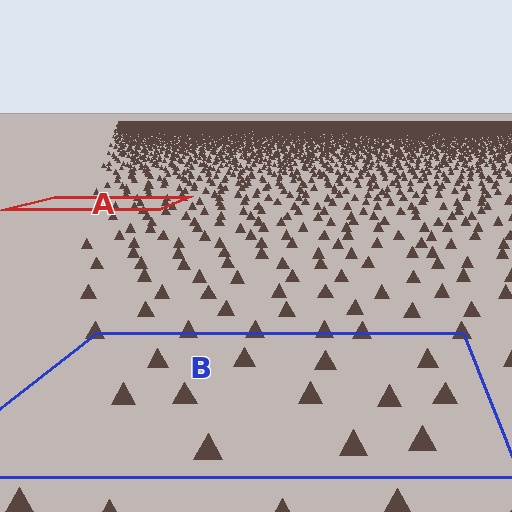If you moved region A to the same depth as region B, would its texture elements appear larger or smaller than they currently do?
They would appear larger. At a closer depth, the same texture elements are projected at a bigger on-screen size.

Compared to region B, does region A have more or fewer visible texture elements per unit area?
Region A has more texture elements per unit area — they are packed more densely because it is farther away.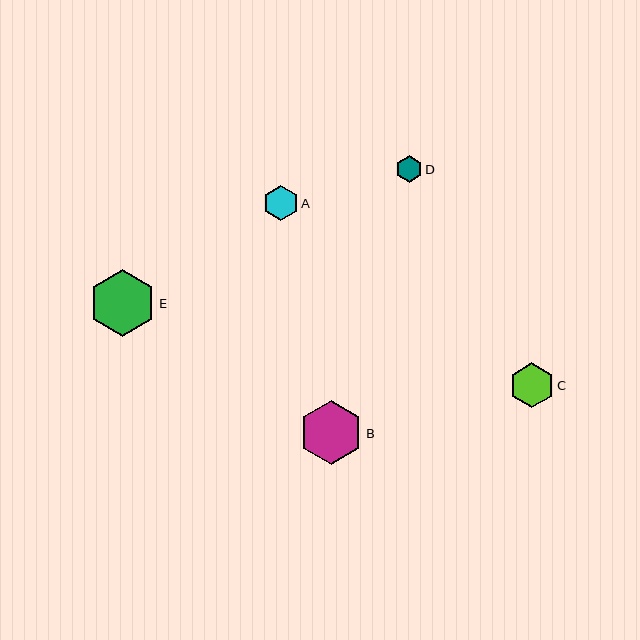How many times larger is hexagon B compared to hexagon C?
Hexagon B is approximately 1.4 times the size of hexagon C.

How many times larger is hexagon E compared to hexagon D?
Hexagon E is approximately 2.5 times the size of hexagon D.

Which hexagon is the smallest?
Hexagon D is the smallest with a size of approximately 27 pixels.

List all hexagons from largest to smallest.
From largest to smallest: E, B, C, A, D.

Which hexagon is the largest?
Hexagon E is the largest with a size of approximately 67 pixels.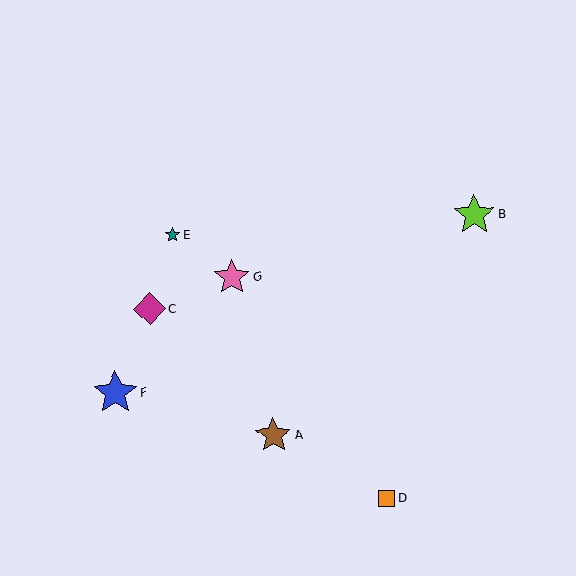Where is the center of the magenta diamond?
The center of the magenta diamond is at (150, 309).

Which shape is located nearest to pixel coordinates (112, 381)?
The blue star (labeled F) at (115, 393) is nearest to that location.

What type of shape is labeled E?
Shape E is a teal star.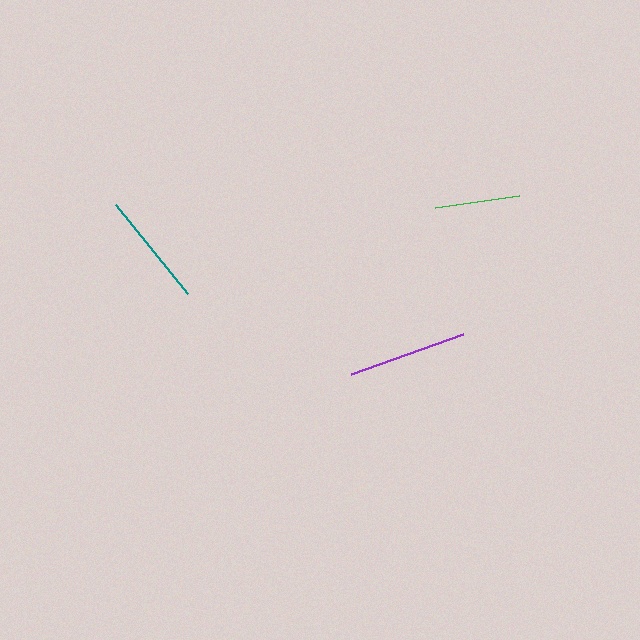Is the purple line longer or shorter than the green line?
The purple line is longer than the green line.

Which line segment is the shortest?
The green line is the shortest at approximately 85 pixels.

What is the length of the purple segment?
The purple segment is approximately 118 pixels long.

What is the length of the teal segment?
The teal segment is approximately 115 pixels long.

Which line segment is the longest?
The purple line is the longest at approximately 118 pixels.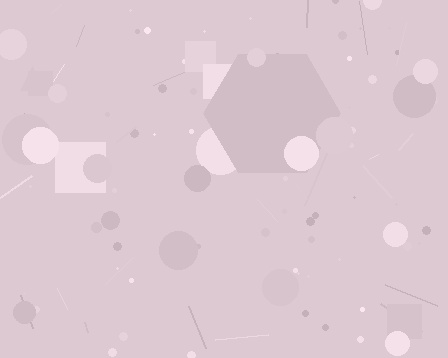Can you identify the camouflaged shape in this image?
The camouflaged shape is a hexagon.